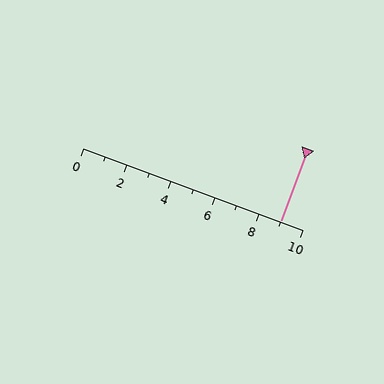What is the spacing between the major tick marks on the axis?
The major ticks are spaced 2 apart.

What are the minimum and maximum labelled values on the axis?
The axis runs from 0 to 10.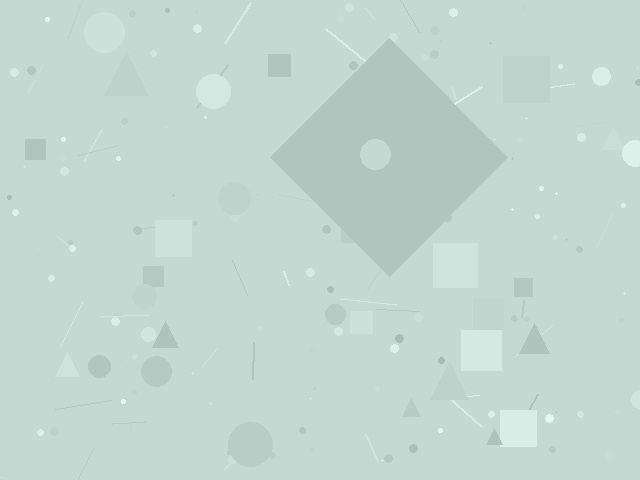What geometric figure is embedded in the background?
A diamond is embedded in the background.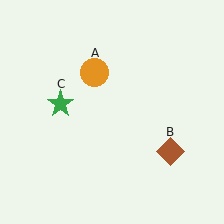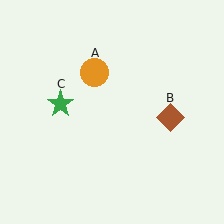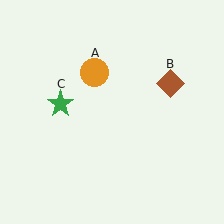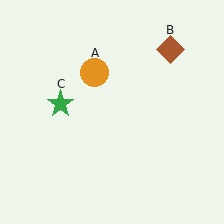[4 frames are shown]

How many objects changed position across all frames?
1 object changed position: brown diamond (object B).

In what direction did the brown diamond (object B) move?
The brown diamond (object B) moved up.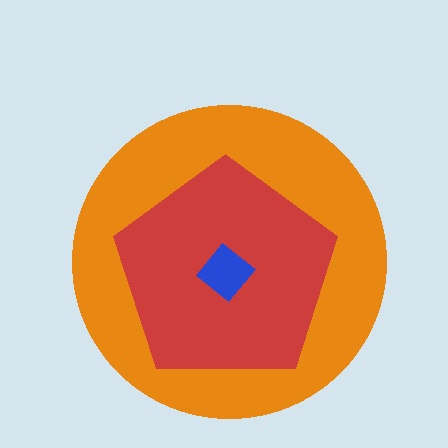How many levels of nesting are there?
3.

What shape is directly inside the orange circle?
The red pentagon.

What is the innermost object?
The blue diamond.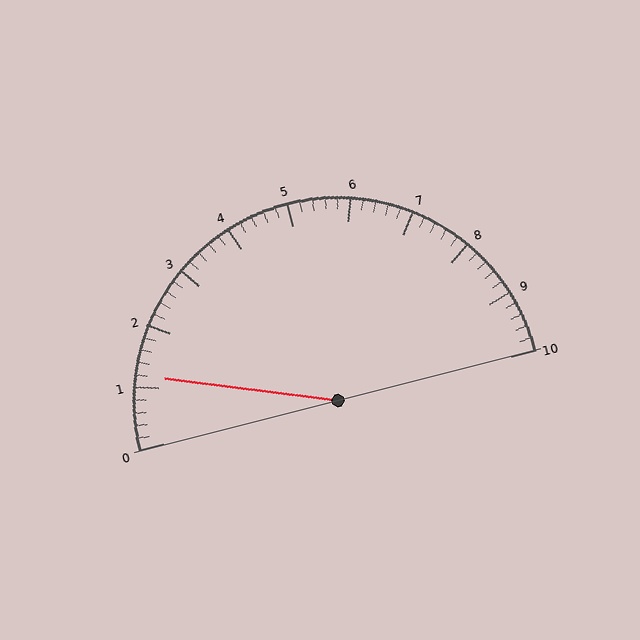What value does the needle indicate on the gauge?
The needle indicates approximately 1.2.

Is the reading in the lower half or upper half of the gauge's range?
The reading is in the lower half of the range (0 to 10).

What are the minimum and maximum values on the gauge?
The gauge ranges from 0 to 10.